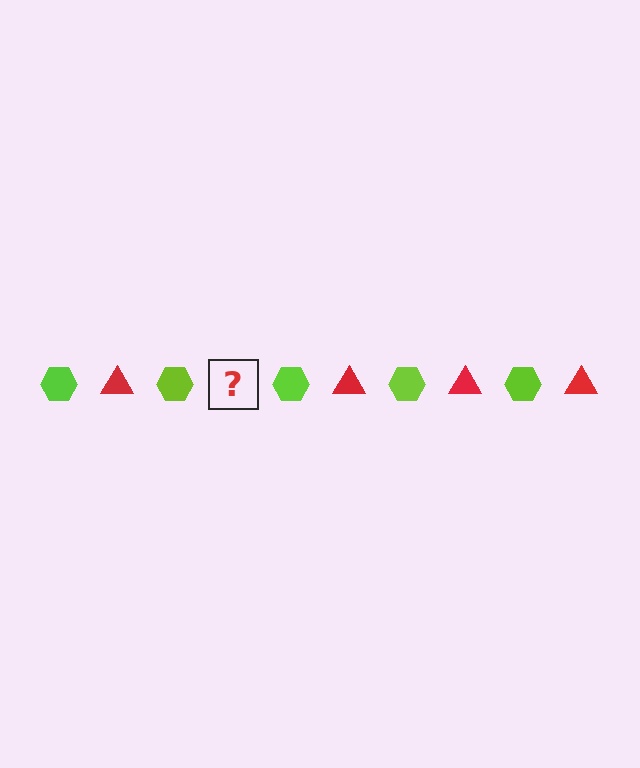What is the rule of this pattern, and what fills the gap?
The rule is that the pattern alternates between lime hexagon and red triangle. The gap should be filled with a red triangle.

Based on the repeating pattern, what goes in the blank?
The blank should be a red triangle.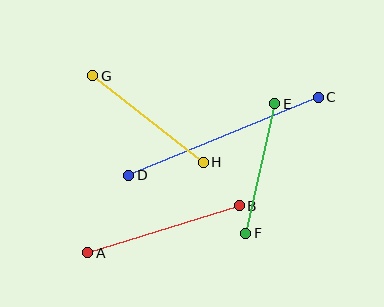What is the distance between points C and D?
The distance is approximately 205 pixels.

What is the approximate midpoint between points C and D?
The midpoint is at approximately (223, 136) pixels.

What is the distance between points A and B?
The distance is approximately 158 pixels.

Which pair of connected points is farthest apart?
Points C and D are farthest apart.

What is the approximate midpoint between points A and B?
The midpoint is at approximately (164, 229) pixels.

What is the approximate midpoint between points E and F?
The midpoint is at approximately (260, 169) pixels.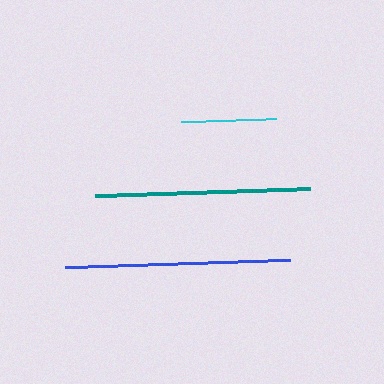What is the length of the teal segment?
The teal segment is approximately 215 pixels long.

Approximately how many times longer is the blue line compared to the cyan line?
The blue line is approximately 2.4 times the length of the cyan line.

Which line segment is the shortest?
The cyan line is the shortest at approximately 95 pixels.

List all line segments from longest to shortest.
From longest to shortest: blue, teal, cyan.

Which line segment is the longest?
The blue line is the longest at approximately 224 pixels.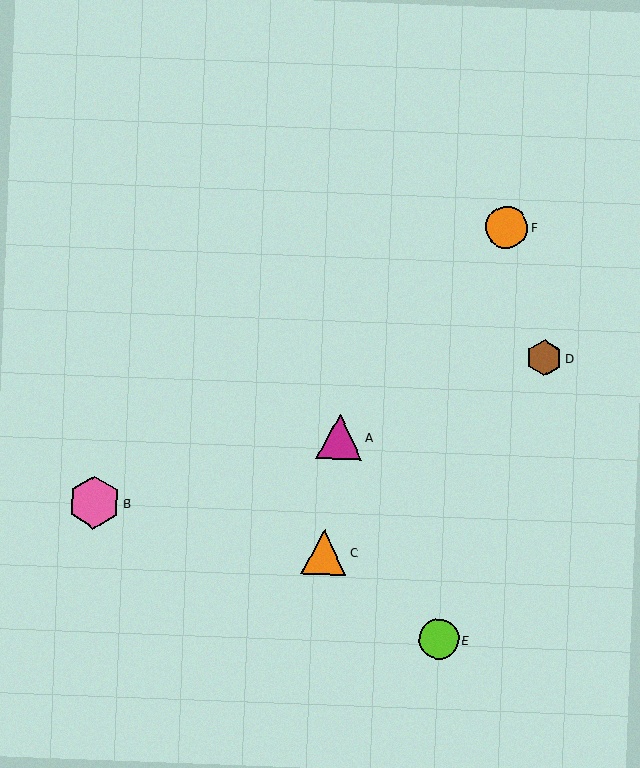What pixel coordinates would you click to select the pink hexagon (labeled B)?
Click at (94, 502) to select the pink hexagon B.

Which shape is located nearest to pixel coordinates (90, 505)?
The pink hexagon (labeled B) at (94, 502) is nearest to that location.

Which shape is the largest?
The pink hexagon (labeled B) is the largest.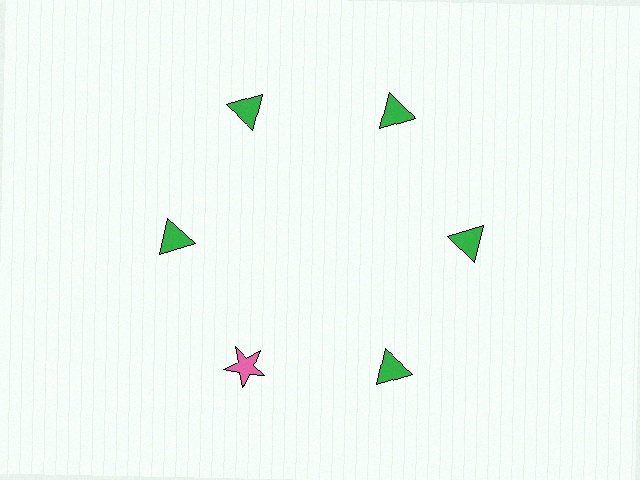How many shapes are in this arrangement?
There are 6 shapes arranged in a ring pattern.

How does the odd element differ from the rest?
It differs in both color (pink instead of green) and shape (star instead of triangle).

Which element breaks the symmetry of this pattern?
The pink star at roughly the 7 o'clock position breaks the symmetry. All other shapes are green triangles.